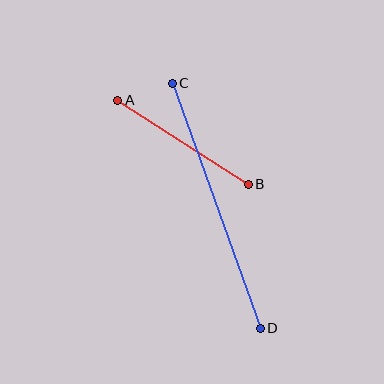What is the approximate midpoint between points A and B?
The midpoint is at approximately (183, 142) pixels.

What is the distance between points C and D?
The distance is approximately 260 pixels.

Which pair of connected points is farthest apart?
Points C and D are farthest apart.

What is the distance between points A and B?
The distance is approximately 155 pixels.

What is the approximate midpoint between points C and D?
The midpoint is at approximately (216, 206) pixels.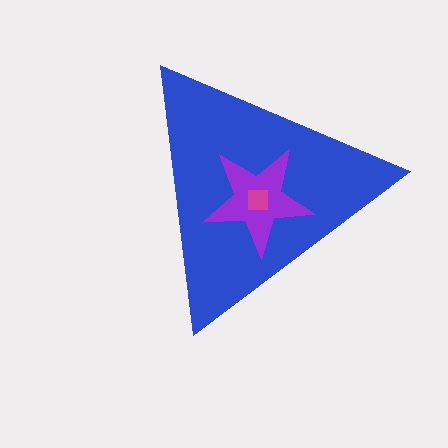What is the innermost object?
The magenta square.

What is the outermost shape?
The blue triangle.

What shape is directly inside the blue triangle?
The purple star.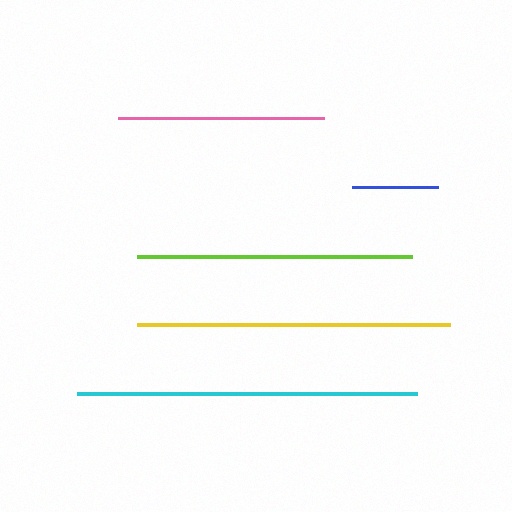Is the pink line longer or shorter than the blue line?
The pink line is longer than the blue line.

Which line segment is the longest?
The cyan line is the longest at approximately 339 pixels.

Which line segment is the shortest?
The blue line is the shortest at approximately 86 pixels.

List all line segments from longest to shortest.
From longest to shortest: cyan, yellow, lime, pink, blue.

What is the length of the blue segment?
The blue segment is approximately 86 pixels long.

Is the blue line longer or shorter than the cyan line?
The cyan line is longer than the blue line.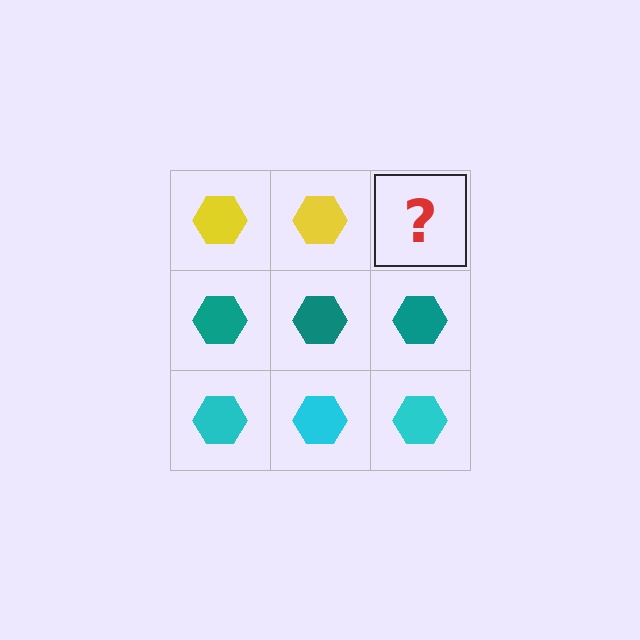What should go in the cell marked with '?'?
The missing cell should contain a yellow hexagon.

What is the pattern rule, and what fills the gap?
The rule is that each row has a consistent color. The gap should be filled with a yellow hexagon.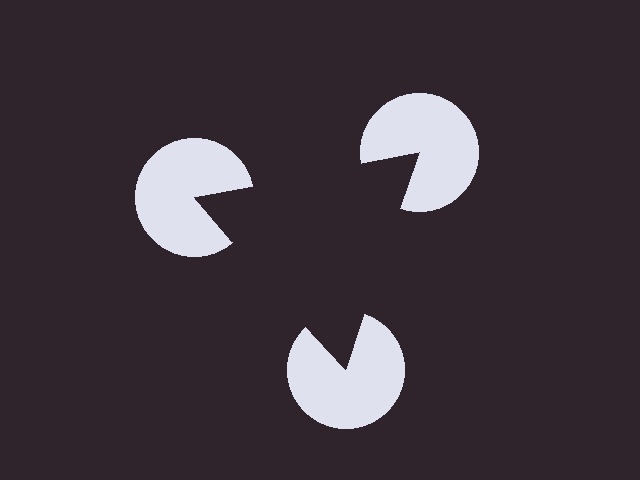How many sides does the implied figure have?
3 sides.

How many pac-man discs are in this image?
There are 3 — one at each vertex of the illusory triangle.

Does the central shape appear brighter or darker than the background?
It typically appears slightly darker than the background, even though no actual brightness change is drawn.